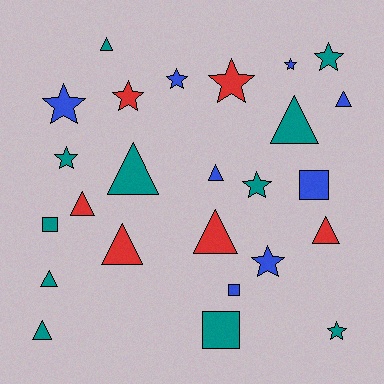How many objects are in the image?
There are 25 objects.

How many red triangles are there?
There are 4 red triangles.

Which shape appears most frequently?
Triangle, with 11 objects.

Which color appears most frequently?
Teal, with 11 objects.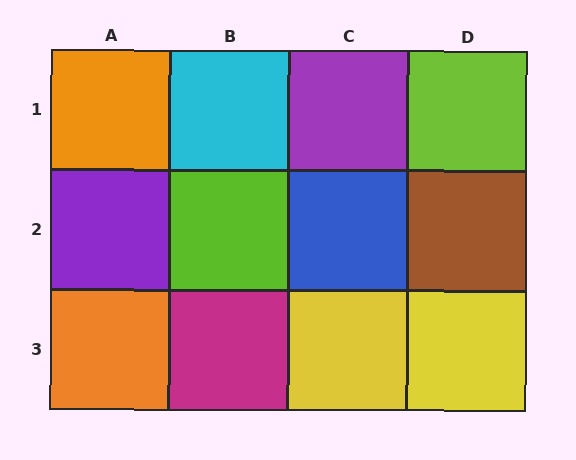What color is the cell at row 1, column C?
Purple.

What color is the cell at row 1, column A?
Orange.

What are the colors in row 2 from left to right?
Purple, lime, blue, brown.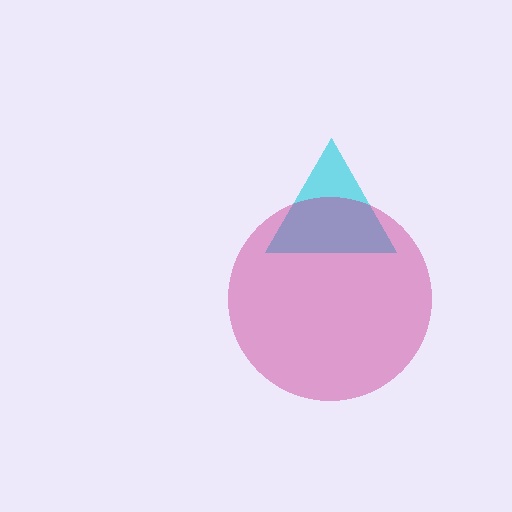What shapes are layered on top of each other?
The layered shapes are: a cyan triangle, a magenta circle.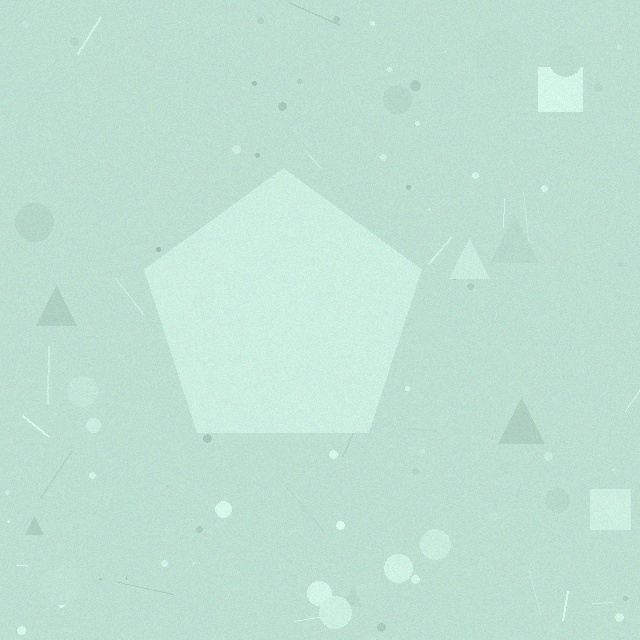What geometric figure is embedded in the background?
A pentagon is embedded in the background.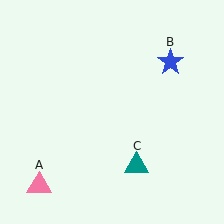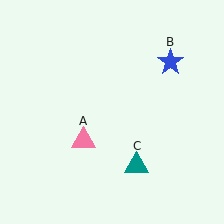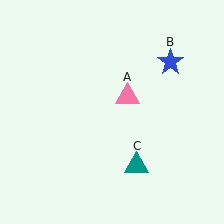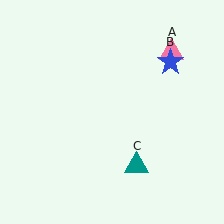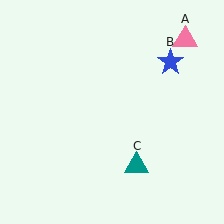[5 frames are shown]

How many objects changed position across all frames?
1 object changed position: pink triangle (object A).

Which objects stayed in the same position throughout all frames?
Blue star (object B) and teal triangle (object C) remained stationary.